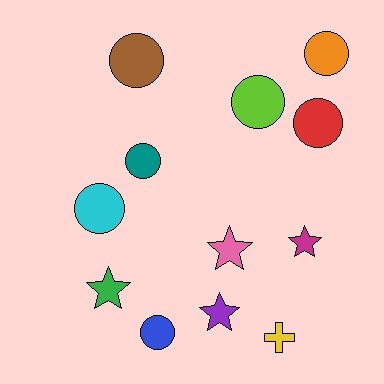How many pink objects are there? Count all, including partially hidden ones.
There is 1 pink object.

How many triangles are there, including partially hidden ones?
There are no triangles.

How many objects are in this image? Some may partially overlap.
There are 12 objects.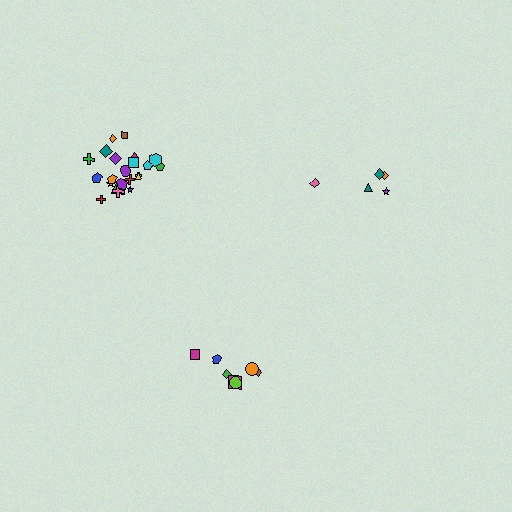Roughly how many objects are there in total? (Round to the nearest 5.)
Roughly 35 objects in total.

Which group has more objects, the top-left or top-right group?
The top-left group.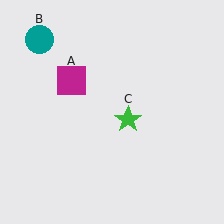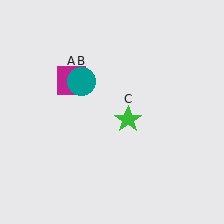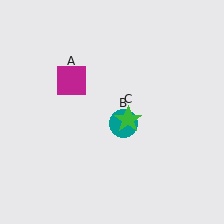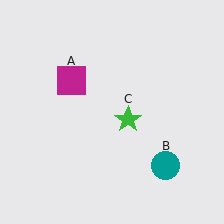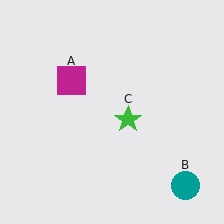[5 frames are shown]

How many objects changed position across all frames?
1 object changed position: teal circle (object B).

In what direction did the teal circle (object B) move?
The teal circle (object B) moved down and to the right.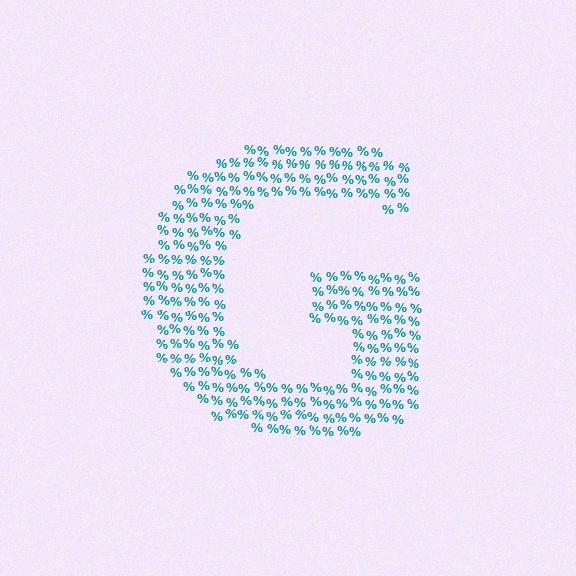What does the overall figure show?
The overall figure shows the letter G.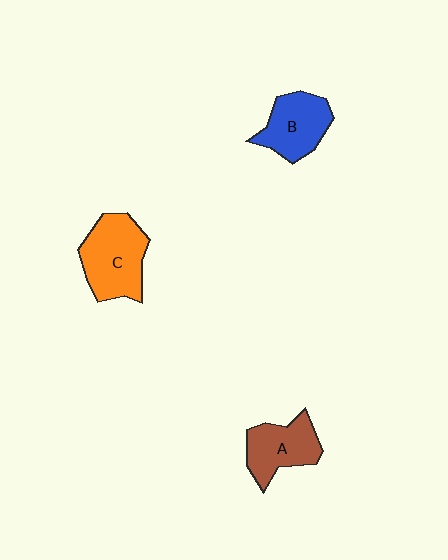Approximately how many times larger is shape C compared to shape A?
Approximately 1.3 times.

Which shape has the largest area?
Shape C (orange).